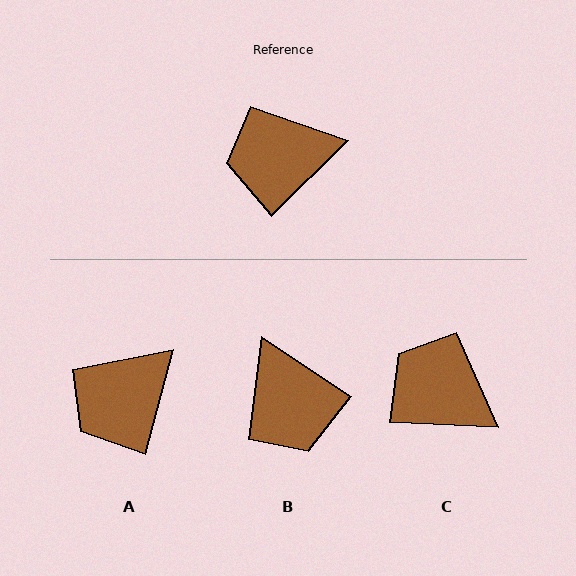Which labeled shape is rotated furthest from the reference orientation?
B, about 102 degrees away.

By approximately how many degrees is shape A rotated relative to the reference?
Approximately 31 degrees counter-clockwise.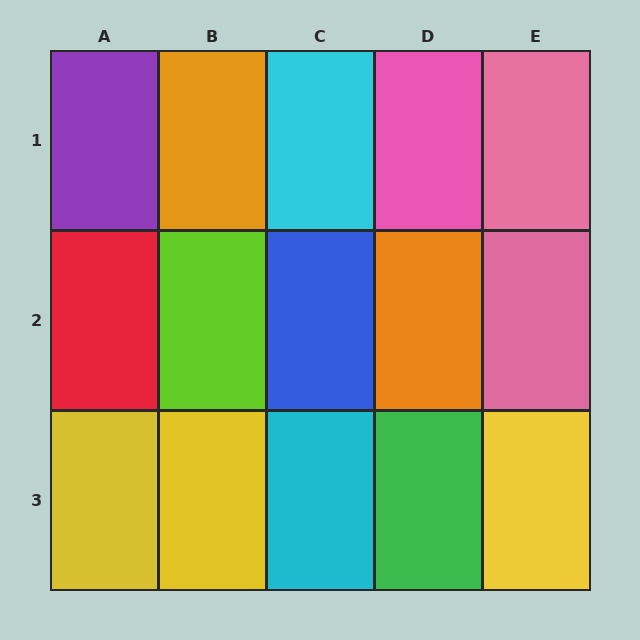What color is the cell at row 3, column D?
Green.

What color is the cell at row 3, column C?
Cyan.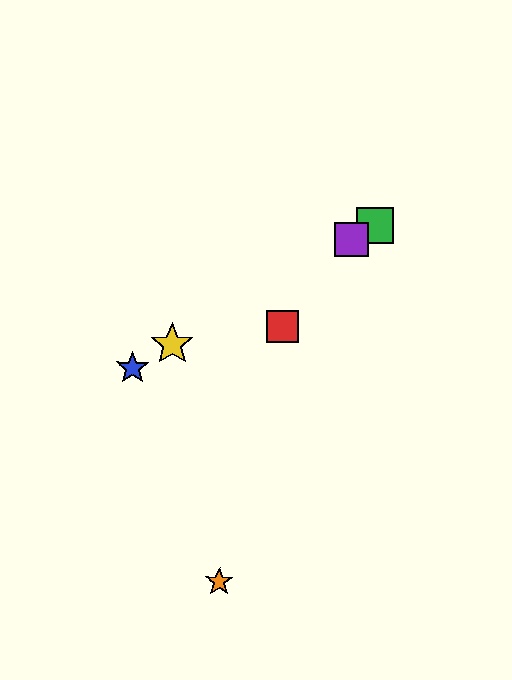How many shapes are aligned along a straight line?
4 shapes (the blue star, the green square, the yellow star, the purple square) are aligned along a straight line.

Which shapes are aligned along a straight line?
The blue star, the green square, the yellow star, the purple square are aligned along a straight line.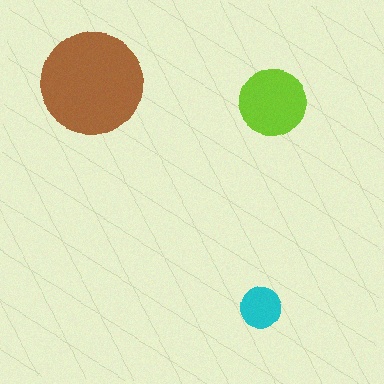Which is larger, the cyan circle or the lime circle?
The lime one.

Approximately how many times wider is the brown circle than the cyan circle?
About 2.5 times wider.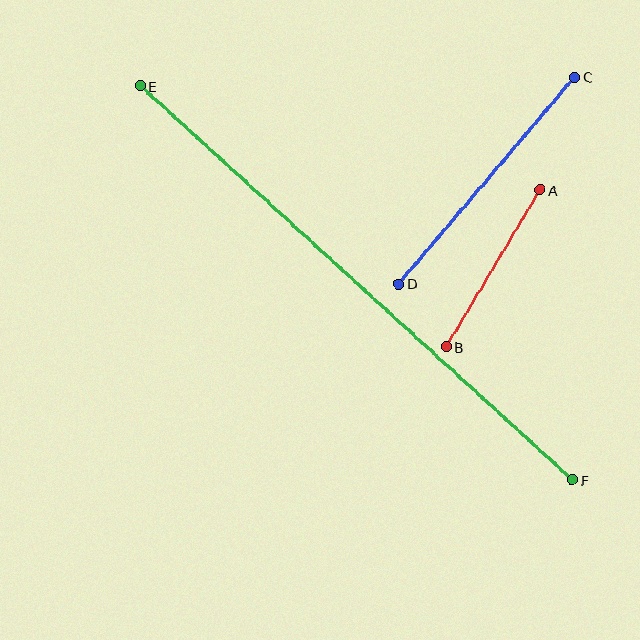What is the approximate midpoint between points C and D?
The midpoint is at approximately (486, 180) pixels.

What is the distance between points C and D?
The distance is approximately 272 pixels.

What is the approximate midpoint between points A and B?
The midpoint is at approximately (493, 268) pixels.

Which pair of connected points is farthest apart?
Points E and F are farthest apart.